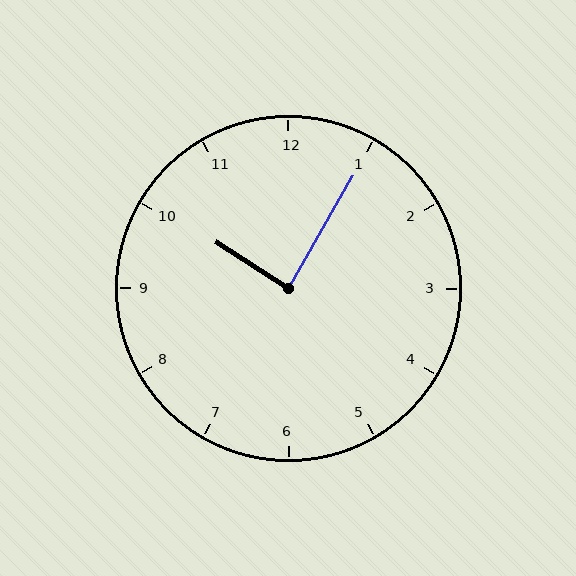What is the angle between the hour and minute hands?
Approximately 88 degrees.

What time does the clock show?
10:05.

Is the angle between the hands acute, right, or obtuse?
It is right.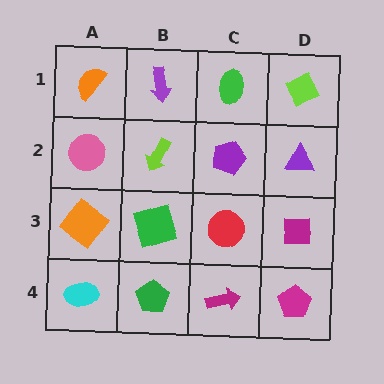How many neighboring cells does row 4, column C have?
3.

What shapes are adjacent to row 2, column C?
A green ellipse (row 1, column C), a red circle (row 3, column C), a lime arrow (row 2, column B), a purple triangle (row 2, column D).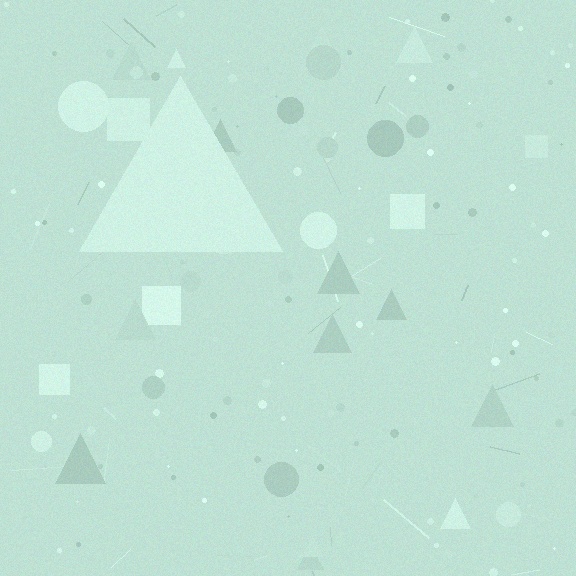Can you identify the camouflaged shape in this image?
The camouflaged shape is a triangle.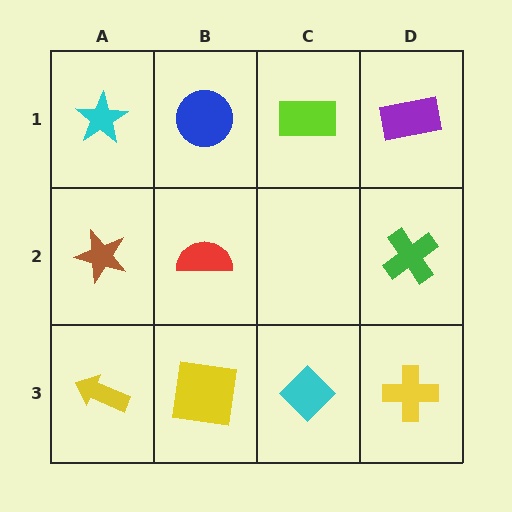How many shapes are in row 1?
4 shapes.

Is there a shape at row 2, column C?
No, that cell is empty.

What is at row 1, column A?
A cyan star.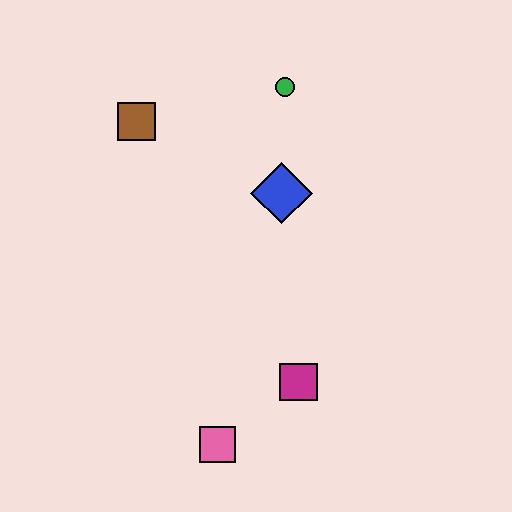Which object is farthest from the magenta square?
The brown square is farthest from the magenta square.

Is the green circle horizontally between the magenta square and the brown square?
Yes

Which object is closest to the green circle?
The blue diamond is closest to the green circle.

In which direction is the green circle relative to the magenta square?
The green circle is above the magenta square.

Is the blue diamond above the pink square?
Yes